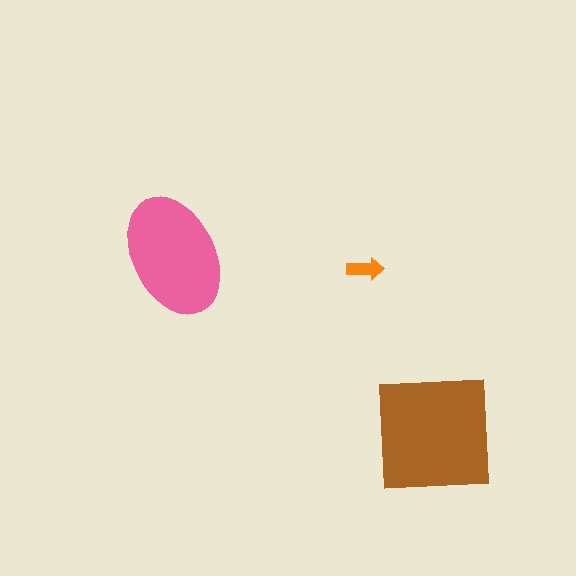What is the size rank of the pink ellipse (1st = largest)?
2nd.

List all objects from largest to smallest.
The brown square, the pink ellipse, the orange arrow.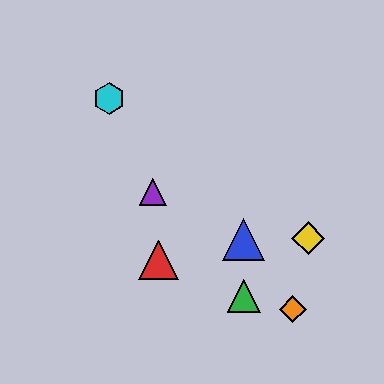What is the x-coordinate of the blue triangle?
The blue triangle is at x≈244.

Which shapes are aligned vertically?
The blue triangle, the green triangle are aligned vertically.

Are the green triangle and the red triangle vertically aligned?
No, the green triangle is at x≈244 and the red triangle is at x≈159.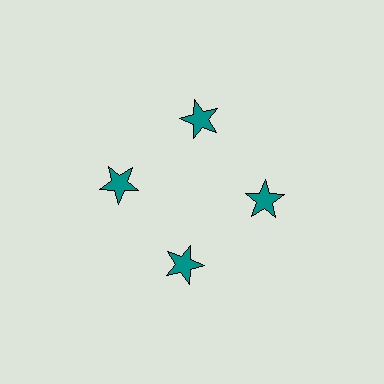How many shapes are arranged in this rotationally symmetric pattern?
There are 4 shapes, arranged in 4 groups of 1.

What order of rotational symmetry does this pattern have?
This pattern has 4-fold rotational symmetry.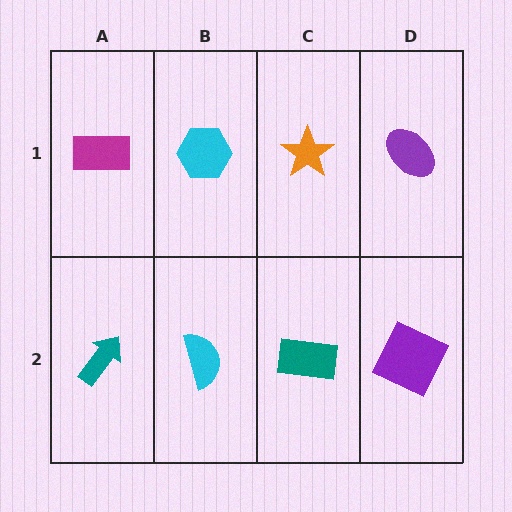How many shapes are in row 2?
4 shapes.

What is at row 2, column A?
A teal arrow.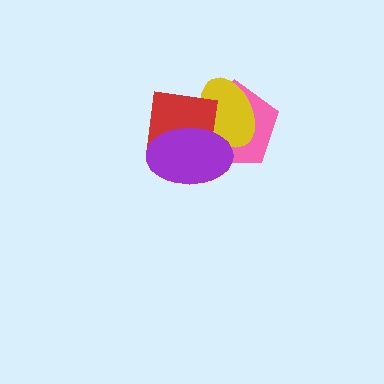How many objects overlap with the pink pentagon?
3 objects overlap with the pink pentagon.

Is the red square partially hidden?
Yes, it is partially covered by another shape.